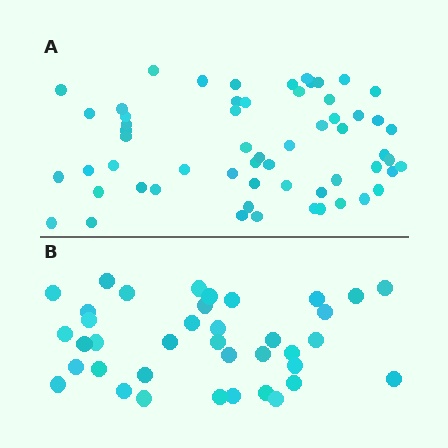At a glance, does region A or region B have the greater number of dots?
Region A (the top region) has more dots.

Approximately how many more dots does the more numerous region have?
Region A has approximately 20 more dots than region B.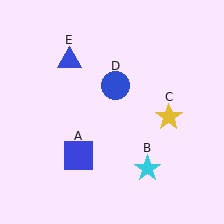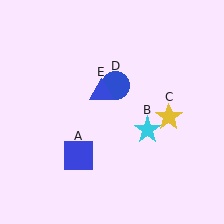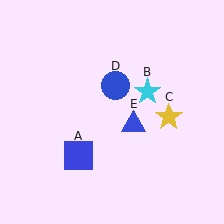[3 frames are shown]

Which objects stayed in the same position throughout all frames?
Blue square (object A) and yellow star (object C) and blue circle (object D) remained stationary.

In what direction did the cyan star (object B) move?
The cyan star (object B) moved up.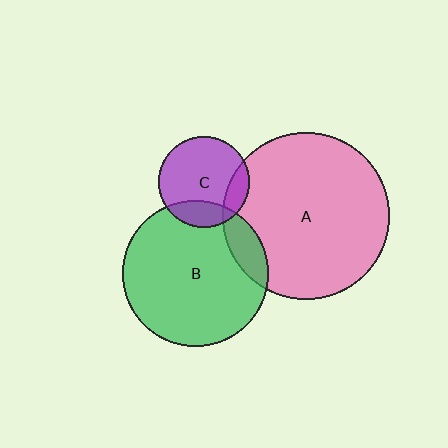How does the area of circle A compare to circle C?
Approximately 3.4 times.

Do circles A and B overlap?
Yes.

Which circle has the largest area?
Circle A (pink).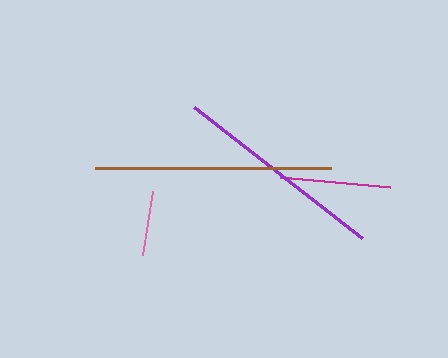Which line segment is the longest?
The brown line is the longest at approximately 236 pixels.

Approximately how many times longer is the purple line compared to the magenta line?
The purple line is approximately 1.9 times the length of the magenta line.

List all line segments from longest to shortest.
From longest to shortest: brown, purple, magenta, pink.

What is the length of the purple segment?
The purple segment is approximately 213 pixels long.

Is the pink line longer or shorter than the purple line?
The purple line is longer than the pink line.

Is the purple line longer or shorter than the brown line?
The brown line is longer than the purple line.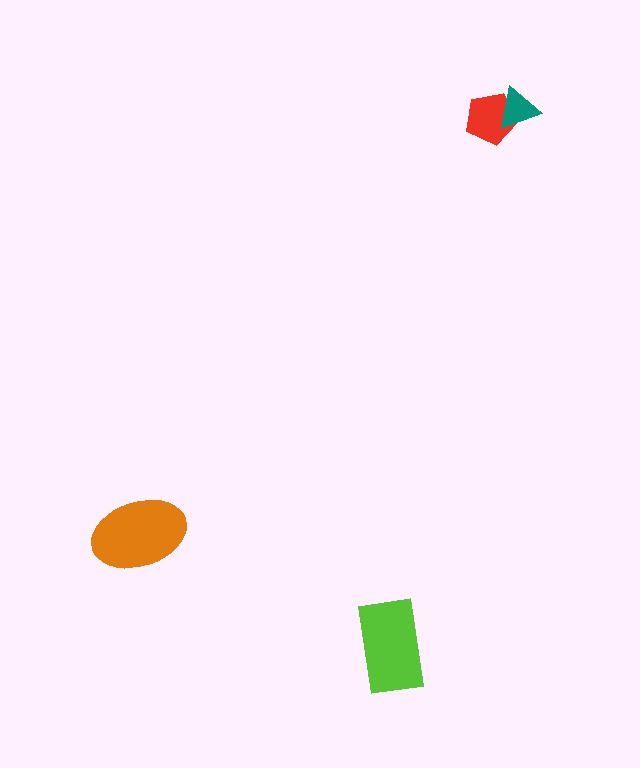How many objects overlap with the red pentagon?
1 object overlaps with the red pentagon.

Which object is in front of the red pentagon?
The teal triangle is in front of the red pentagon.